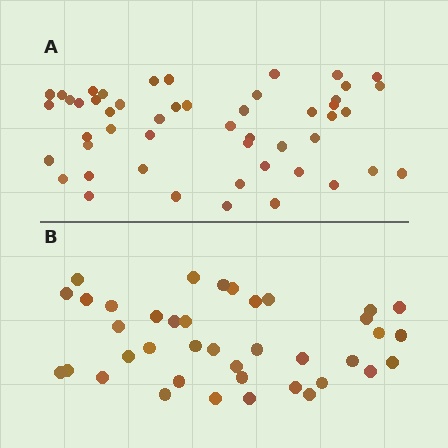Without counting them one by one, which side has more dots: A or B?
Region A (the top region) has more dots.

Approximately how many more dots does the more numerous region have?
Region A has roughly 12 or so more dots than region B.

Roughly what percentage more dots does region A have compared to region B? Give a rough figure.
About 30% more.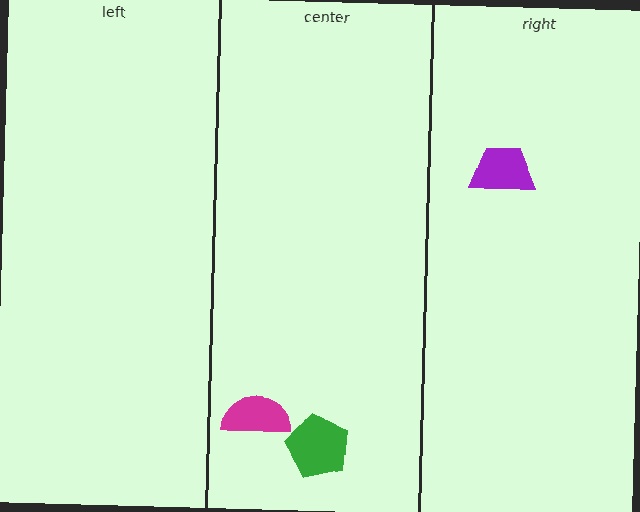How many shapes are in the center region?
2.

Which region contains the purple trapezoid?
The right region.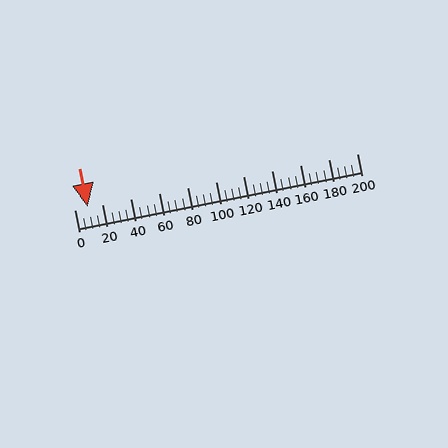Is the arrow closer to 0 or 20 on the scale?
The arrow is closer to 0.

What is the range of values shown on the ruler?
The ruler shows values from 0 to 200.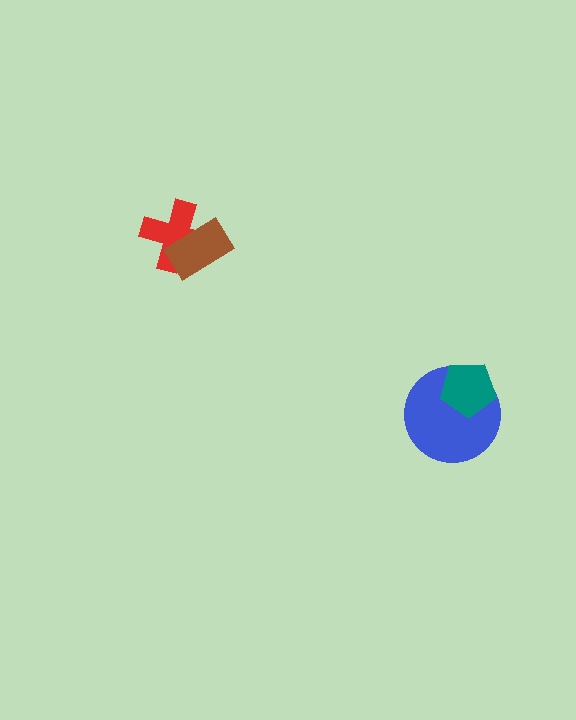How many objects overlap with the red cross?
1 object overlaps with the red cross.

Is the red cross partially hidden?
Yes, it is partially covered by another shape.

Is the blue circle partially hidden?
Yes, it is partially covered by another shape.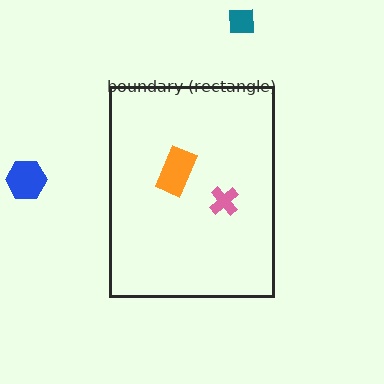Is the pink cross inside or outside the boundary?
Inside.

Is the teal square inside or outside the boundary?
Outside.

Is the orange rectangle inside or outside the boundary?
Inside.